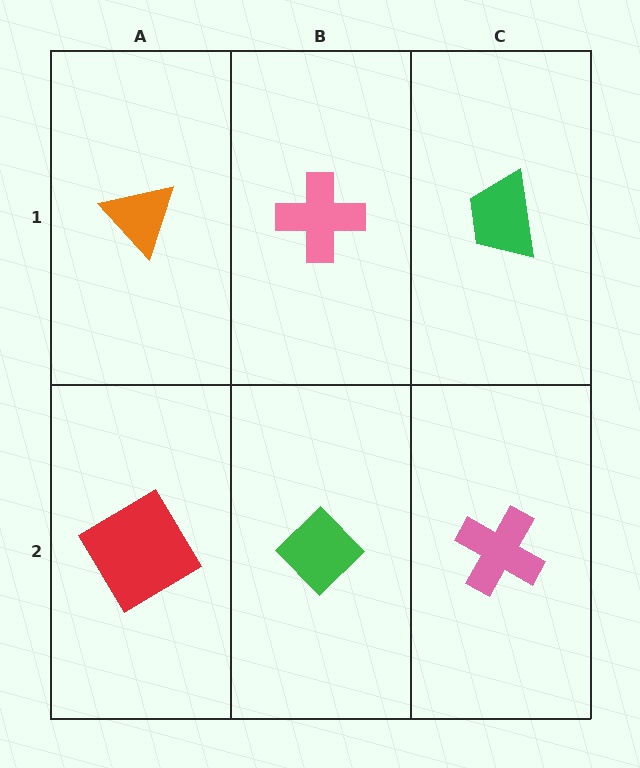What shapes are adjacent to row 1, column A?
A red diamond (row 2, column A), a pink cross (row 1, column B).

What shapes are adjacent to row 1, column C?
A pink cross (row 2, column C), a pink cross (row 1, column B).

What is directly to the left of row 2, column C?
A green diamond.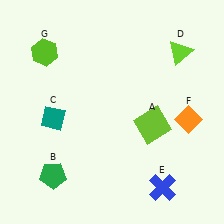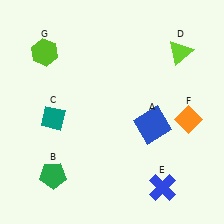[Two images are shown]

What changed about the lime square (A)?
In Image 1, A is lime. In Image 2, it changed to blue.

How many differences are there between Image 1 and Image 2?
There is 1 difference between the two images.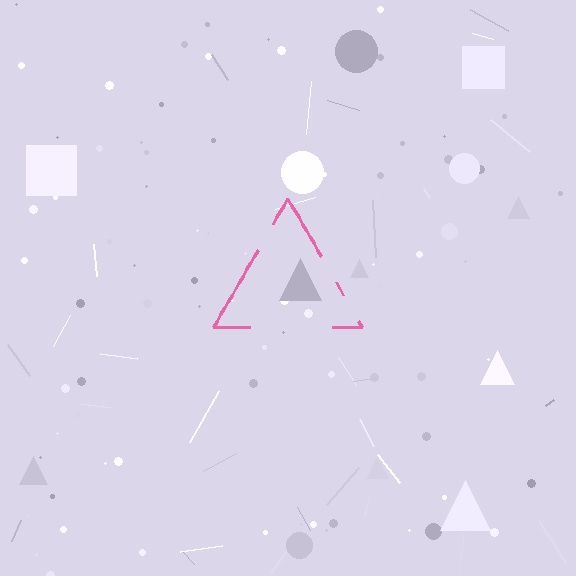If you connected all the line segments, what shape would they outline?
They would outline a triangle.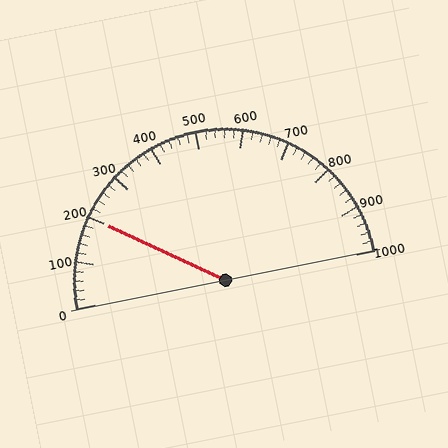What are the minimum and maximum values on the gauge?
The gauge ranges from 0 to 1000.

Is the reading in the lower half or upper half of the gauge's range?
The reading is in the lower half of the range (0 to 1000).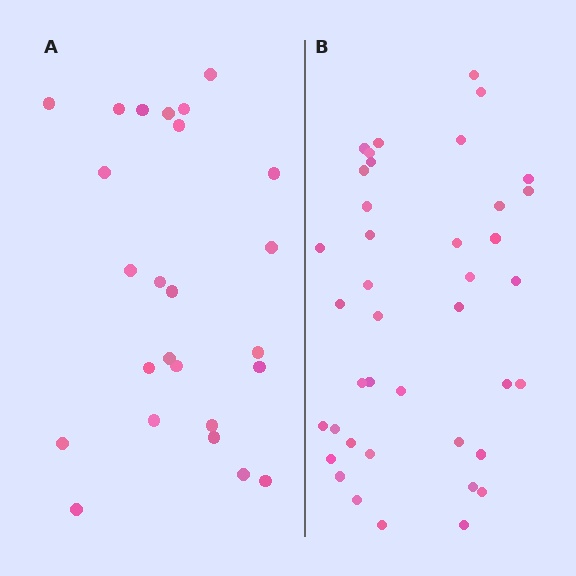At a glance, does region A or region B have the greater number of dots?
Region B (the right region) has more dots.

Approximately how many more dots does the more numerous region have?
Region B has approximately 15 more dots than region A.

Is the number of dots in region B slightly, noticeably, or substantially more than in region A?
Region B has substantially more. The ratio is roughly 1.6 to 1.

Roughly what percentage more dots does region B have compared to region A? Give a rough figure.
About 60% more.